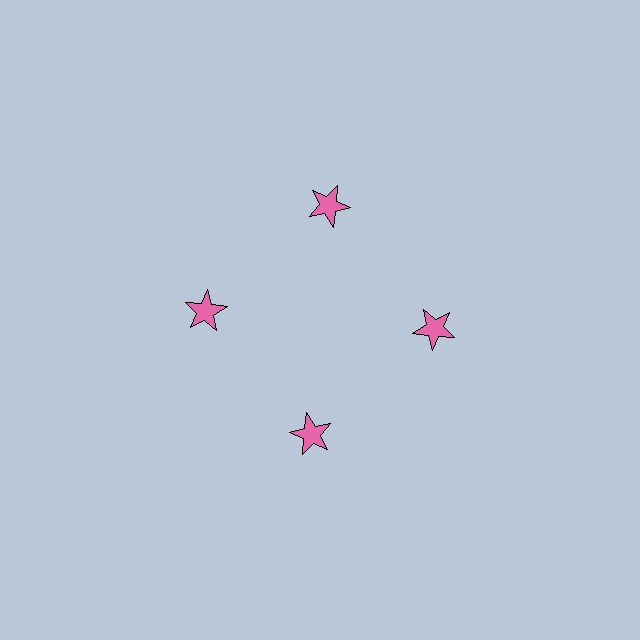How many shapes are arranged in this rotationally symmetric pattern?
There are 4 shapes, arranged in 4 groups of 1.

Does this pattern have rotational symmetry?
Yes, this pattern has 4-fold rotational symmetry. It looks the same after rotating 90 degrees around the center.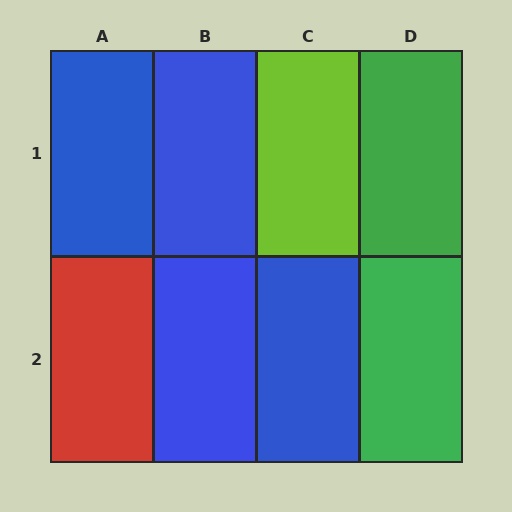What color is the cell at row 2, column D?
Green.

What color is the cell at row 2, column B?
Blue.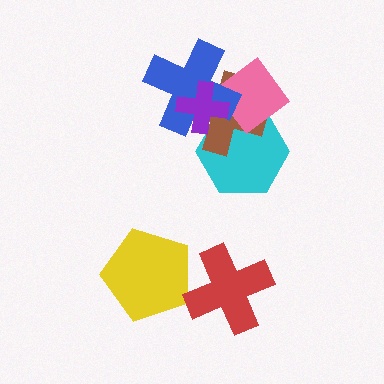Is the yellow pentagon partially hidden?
Yes, it is partially covered by another shape.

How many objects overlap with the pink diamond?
4 objects overlap with the pink diamond.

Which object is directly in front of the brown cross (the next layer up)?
The pink diamond is directly in front of the brown cross.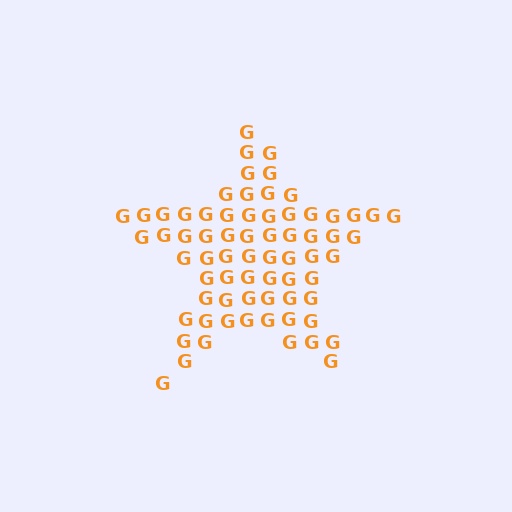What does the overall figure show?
The overall figure shows a star.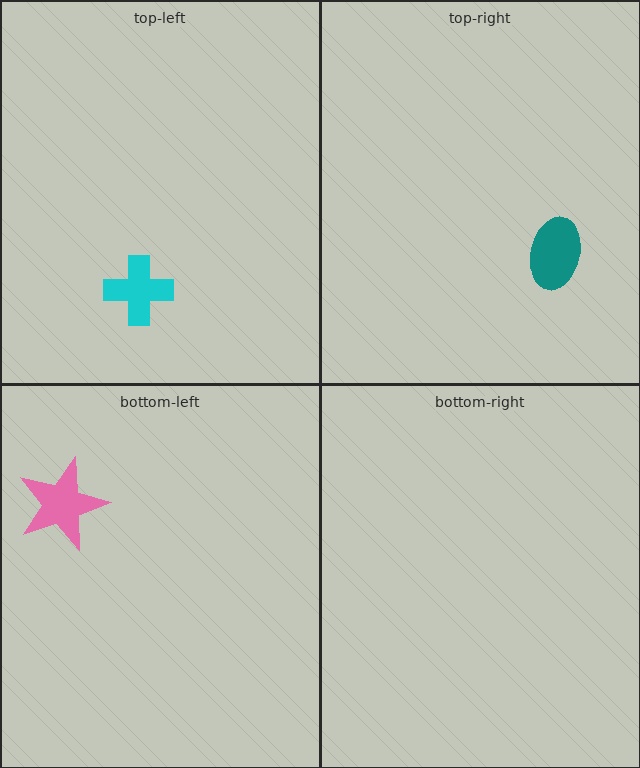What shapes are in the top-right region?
The teal ellipse.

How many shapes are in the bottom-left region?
1.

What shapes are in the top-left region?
The cyan cross.